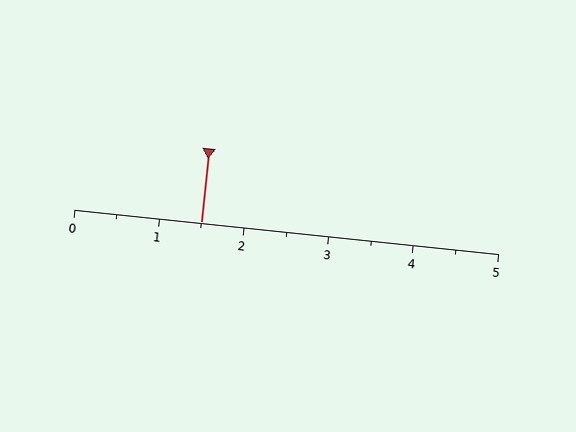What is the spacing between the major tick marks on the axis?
The major ticks are spaced 1 apart.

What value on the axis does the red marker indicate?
The marker indicates approximately 1.5.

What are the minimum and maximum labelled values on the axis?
The axis runs from 0 to 5.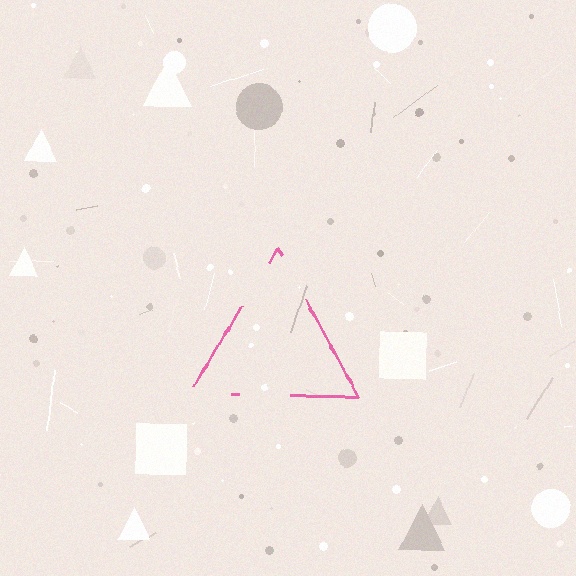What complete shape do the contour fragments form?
The contour fragments form a triangle.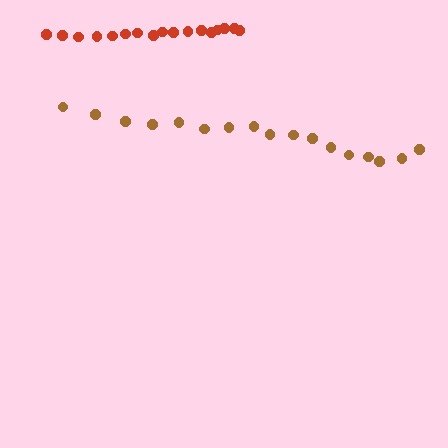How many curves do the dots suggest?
There are 2 distinct paths.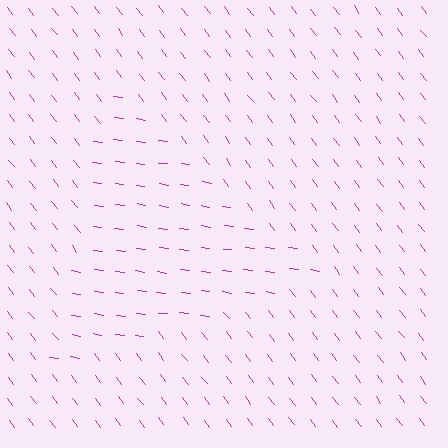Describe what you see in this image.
The image is filled with small magenta line segments. A triangle region in the image has lines oriented differently from the surrounding lines, creating a visible texture boundary.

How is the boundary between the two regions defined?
The boundary is defined purely by a change in line orientation (approximately 45 degrees difference). All lines are the same color and thickness.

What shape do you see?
I see a triangle.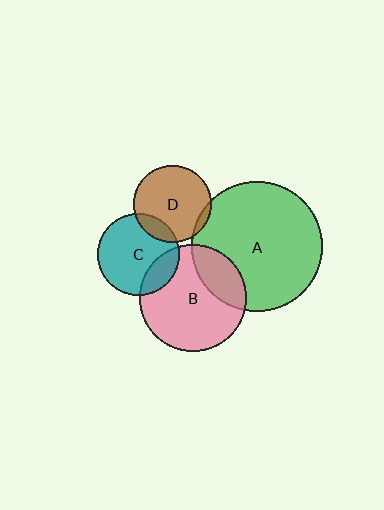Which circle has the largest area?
Circle A (green).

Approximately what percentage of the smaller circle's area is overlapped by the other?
Approximately 25%.